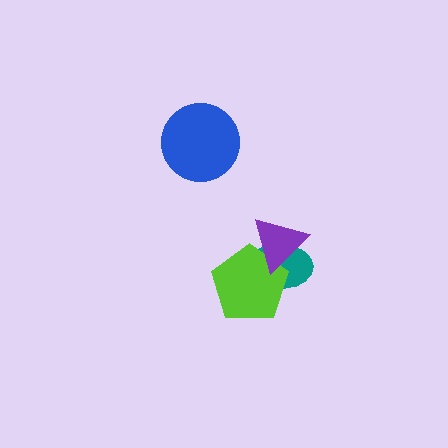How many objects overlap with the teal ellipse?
2 objects overlap with the teal ellipse.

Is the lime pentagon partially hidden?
Yes, it is partially covered by another shape.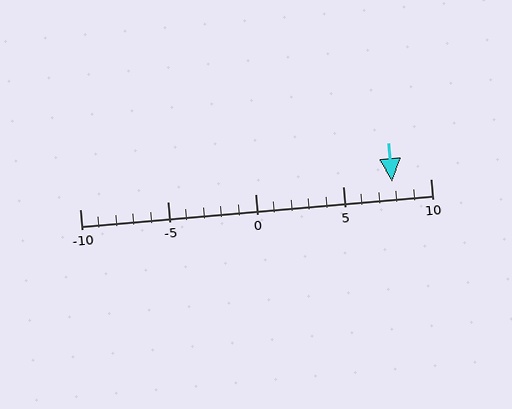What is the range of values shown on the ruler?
The ruler shows values from -10 to 10.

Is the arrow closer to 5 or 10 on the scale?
The arrow is closer to 10.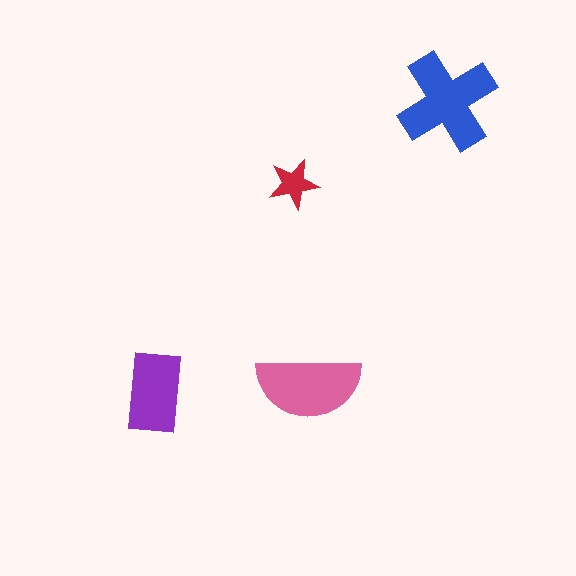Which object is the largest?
The blue cross.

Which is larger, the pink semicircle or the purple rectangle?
The pink semicircle.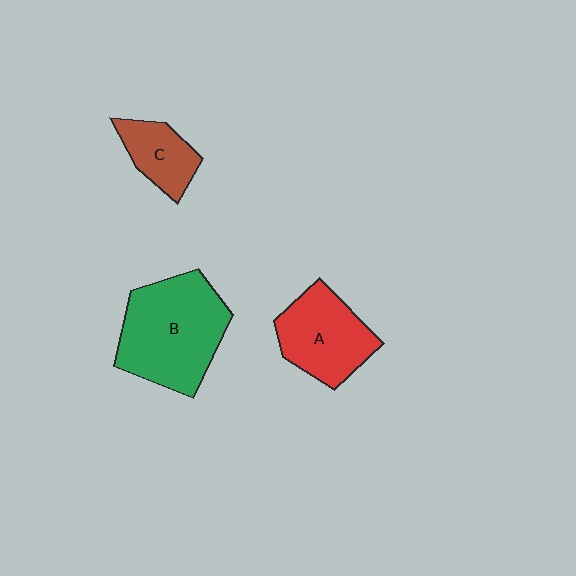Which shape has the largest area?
Shape B (green).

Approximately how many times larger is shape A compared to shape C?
Approximately 1.6 times.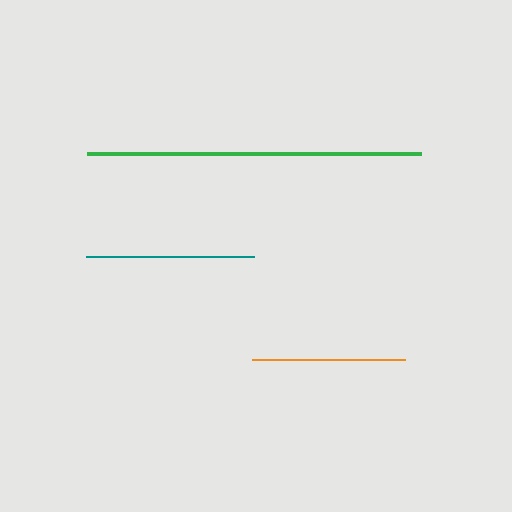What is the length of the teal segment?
The teal segment is approximately 167 pixels long.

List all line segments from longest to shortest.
From longest to shortest: green, teal, orange.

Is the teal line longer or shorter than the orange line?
The teal line is longer than the orange line.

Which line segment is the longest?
The green line is the longest at approximately 333 pixels.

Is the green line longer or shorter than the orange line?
The green line is longer than the orange line.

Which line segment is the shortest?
The orange line is the shortest at approximately 152 pixels.